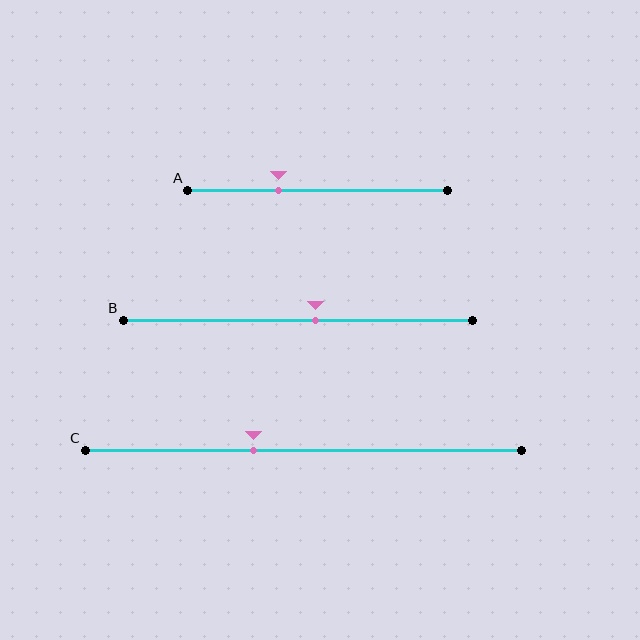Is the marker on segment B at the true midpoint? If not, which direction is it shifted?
No, the marker on segment B is shifted to the right by about 5% of the segment length.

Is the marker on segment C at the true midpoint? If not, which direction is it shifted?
No, the marker on segment C is shifted to the left by about 12% of the segment length.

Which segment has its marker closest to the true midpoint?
Segment B has its marker closest to the true midpoint.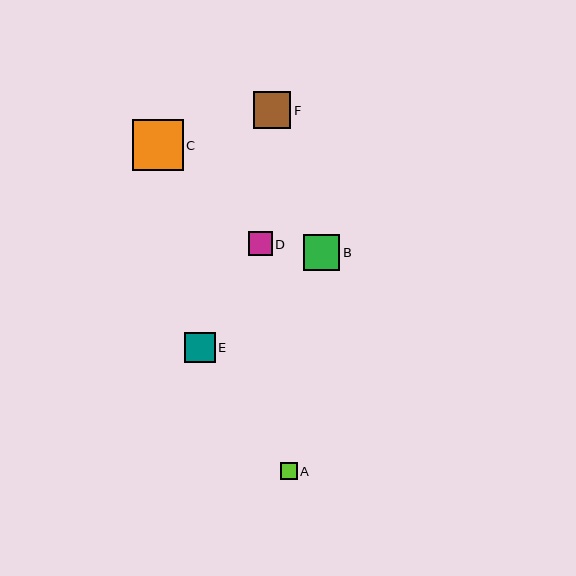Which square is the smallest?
Square A is the smallest with a size of approximately 17 pixels.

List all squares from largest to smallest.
From largest to smallest: C, F, B, E, D, A.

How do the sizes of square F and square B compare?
Square F and square B are approximately the same size.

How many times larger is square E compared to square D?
Square E is approximately 1.3 times the size of square D.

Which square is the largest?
Square C is the largest with a size of approximately 51 pixels.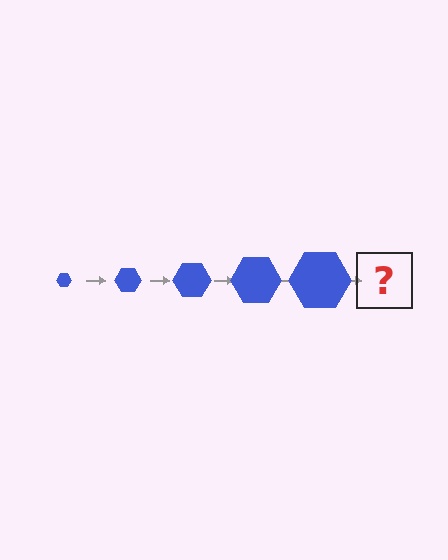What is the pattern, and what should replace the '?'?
The pattern is that the hexagon gets progressively larger each step. The '?' should be a blue hexagon, larger than the previous one.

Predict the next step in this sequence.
The next step is a blue hexagon, larger than the previous one.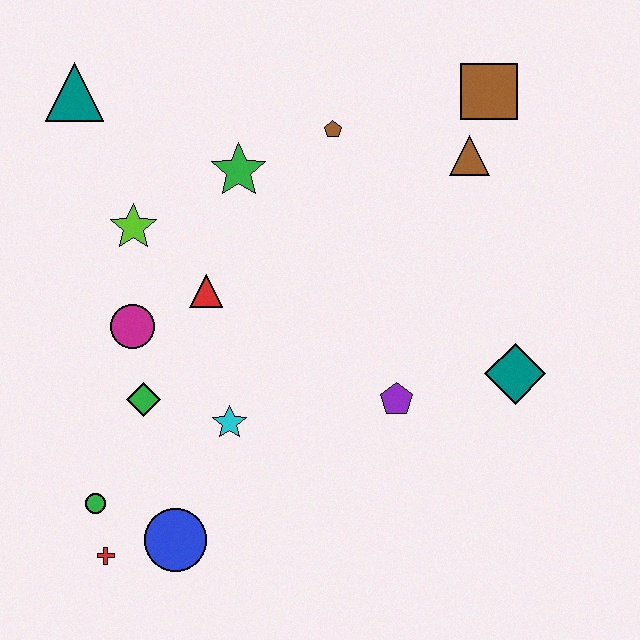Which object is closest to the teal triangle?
The lime star is closest to the teal triangle.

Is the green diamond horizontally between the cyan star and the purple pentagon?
No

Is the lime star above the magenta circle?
Yes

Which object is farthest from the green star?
The red cross is farthest from the green star.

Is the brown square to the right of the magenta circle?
Yes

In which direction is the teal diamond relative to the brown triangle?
The teal diamond is below the brown triangle.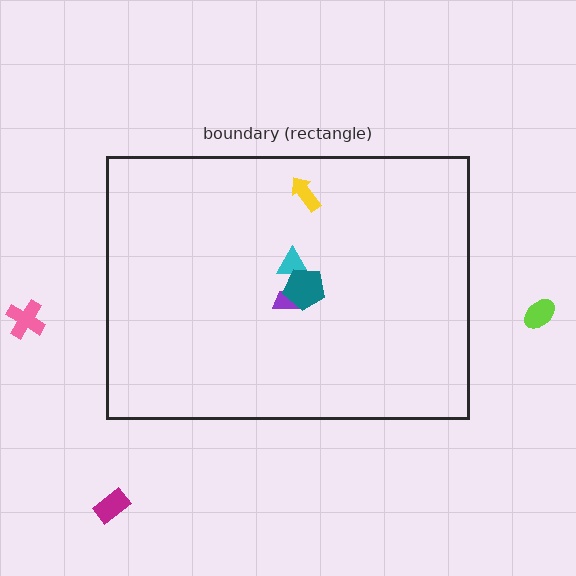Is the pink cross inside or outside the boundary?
Outside.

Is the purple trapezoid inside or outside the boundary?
Inside.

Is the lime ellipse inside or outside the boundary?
Outside.